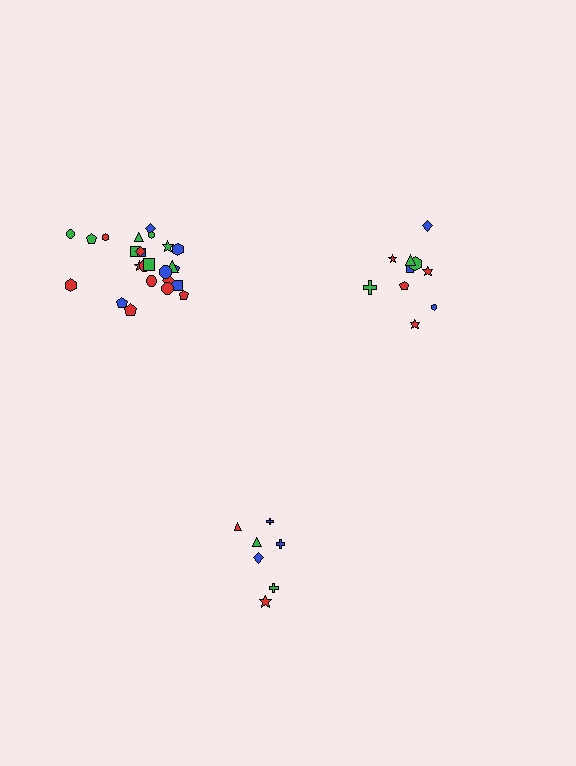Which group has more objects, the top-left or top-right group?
The top-left group.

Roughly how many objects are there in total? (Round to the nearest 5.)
Roughly 40 objects in total.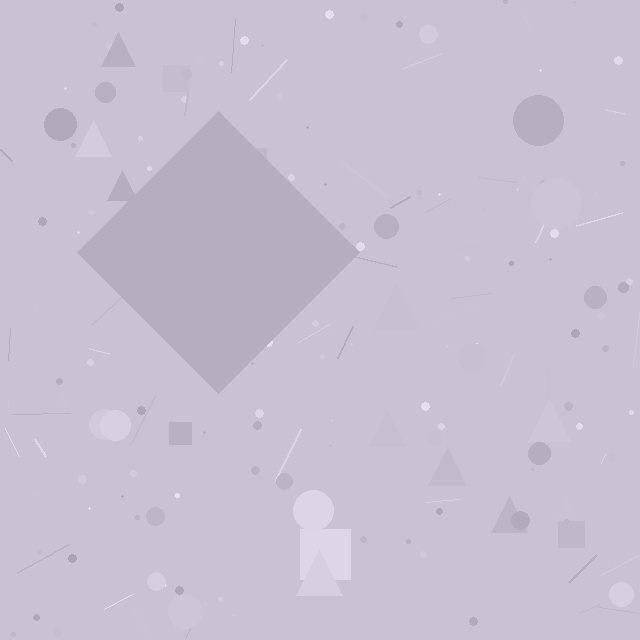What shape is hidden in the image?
A diamond is hidden in the image.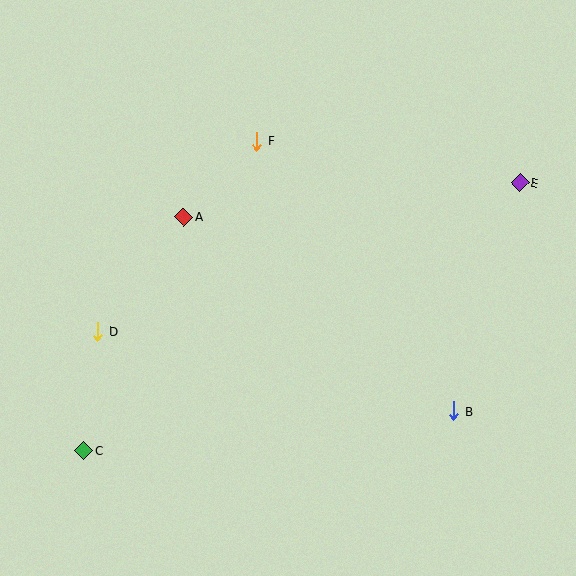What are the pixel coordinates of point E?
Point E is at (520, 183).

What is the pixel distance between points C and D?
The distance between C and D is 120 pixels.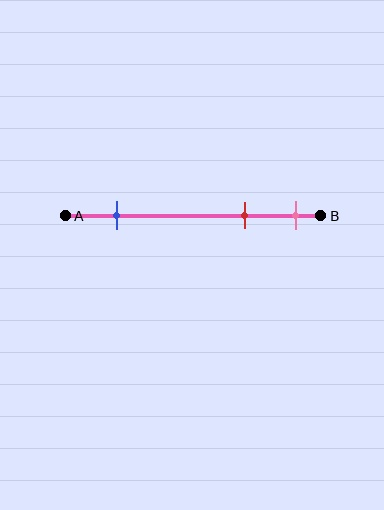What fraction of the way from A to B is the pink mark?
The pink mark is approximately 90% (0.9) of the way from A to B.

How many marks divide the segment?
There are 3 marks dividing the segment.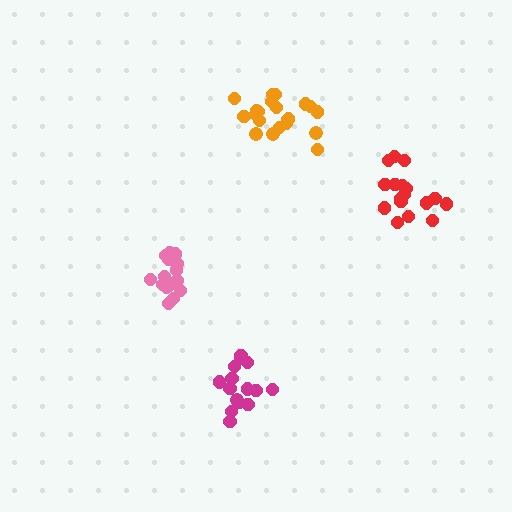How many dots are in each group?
Group 1: 17 dots, Group 2: 21 dots, Group 3: 15 dots, Group 4: 15 dots (68 total).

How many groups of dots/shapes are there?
There are 4 groups.